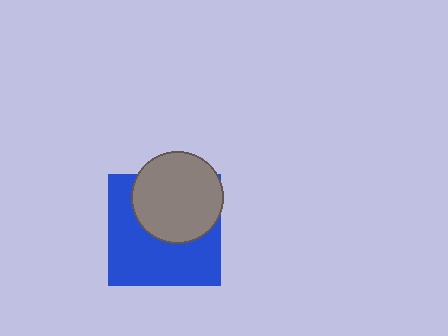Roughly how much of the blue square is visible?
About half of it is visible (roughly 57%).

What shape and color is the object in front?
The object in front is a gray circle.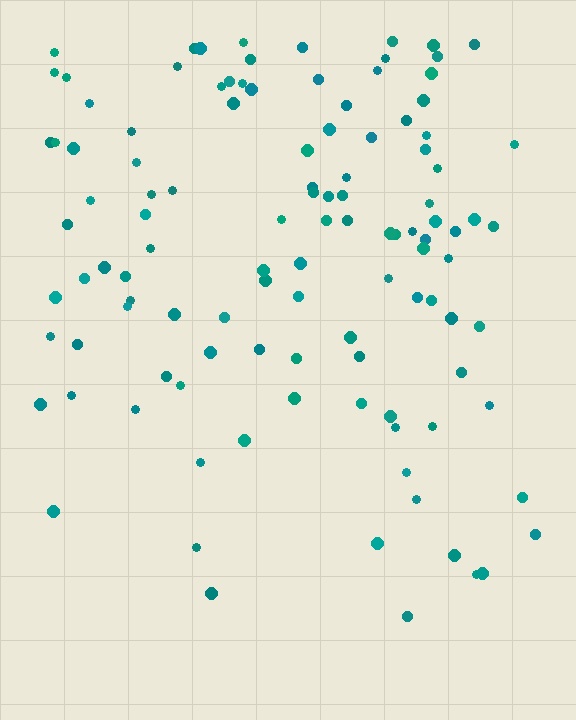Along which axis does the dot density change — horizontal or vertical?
Vertical.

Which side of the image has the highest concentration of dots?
The top.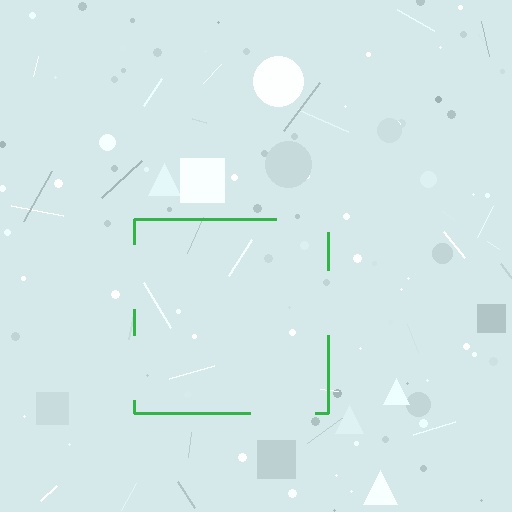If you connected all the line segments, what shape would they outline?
They would outline a square.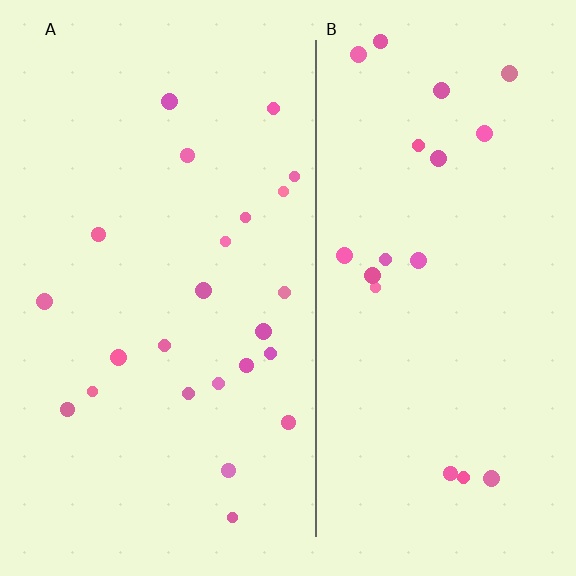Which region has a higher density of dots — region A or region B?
A (the left).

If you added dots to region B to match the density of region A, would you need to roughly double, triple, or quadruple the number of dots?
Approximately double.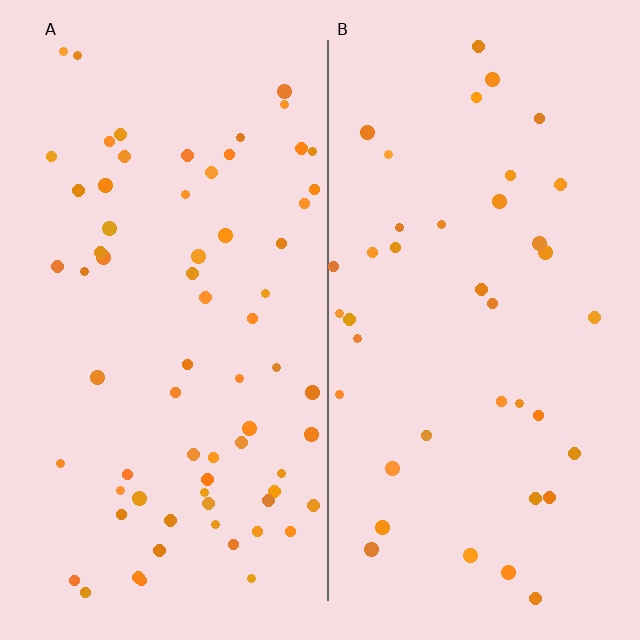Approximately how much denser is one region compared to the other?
Approximately 1.7× — region A over region B.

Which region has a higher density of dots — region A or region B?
A (the left).